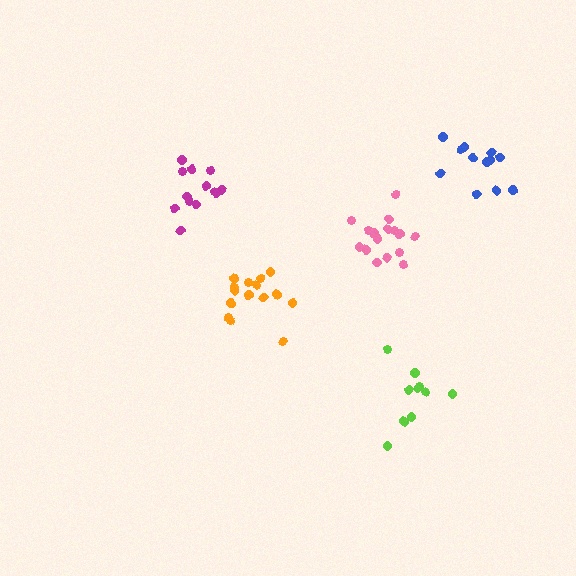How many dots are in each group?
Group 1: 13 dots, Group 2: 15 dots, Group 3: 16 dots, Group 4: 12 dots, Group 5: 11 dots (67 total).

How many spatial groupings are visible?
There are 5 spatial groupings.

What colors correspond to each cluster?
The clusters are colored: magenta, orange, pink, blue, lime.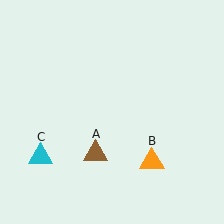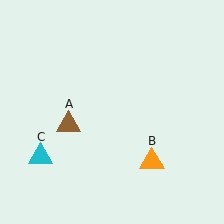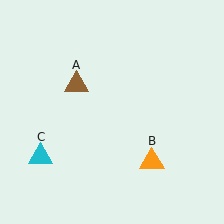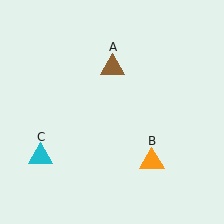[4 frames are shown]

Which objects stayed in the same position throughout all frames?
Orange triangle (object B) and cyan triangle (object C) remained stationary.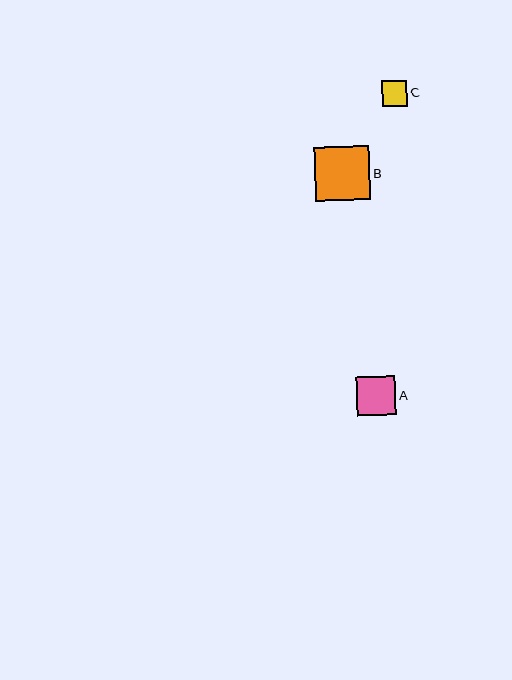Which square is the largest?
Square B is the largest with a size of approximately 55 pixels.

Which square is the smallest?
Square C is the smallest with a size of approximately 25 pixels.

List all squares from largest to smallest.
From largest to smallest: B, A, C.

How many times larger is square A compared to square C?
Square A is approximately 1.6 times the size of square C.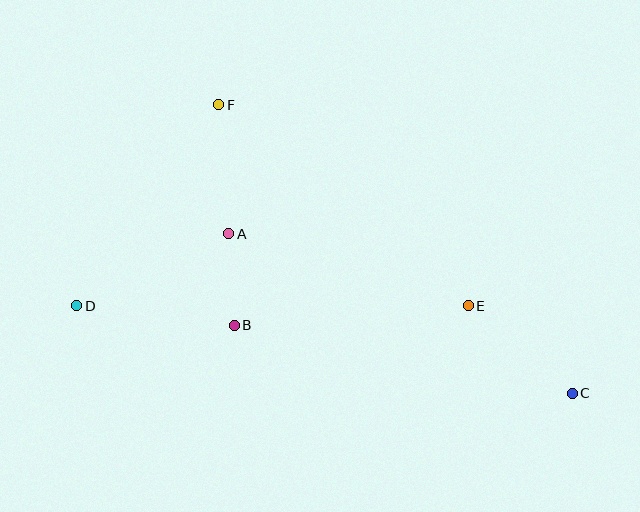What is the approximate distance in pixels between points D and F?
The distance between D and F is approximately 246 pixels.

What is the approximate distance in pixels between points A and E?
The distance between A and E is approximately 250 pixels.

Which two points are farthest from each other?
Points C and D are farthest from each other.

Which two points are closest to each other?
Points A and B are closest to each other.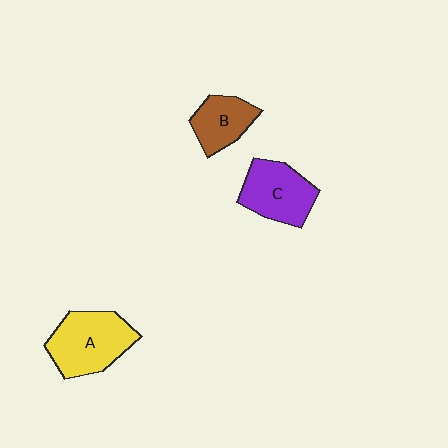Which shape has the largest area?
Shape A (yellow).